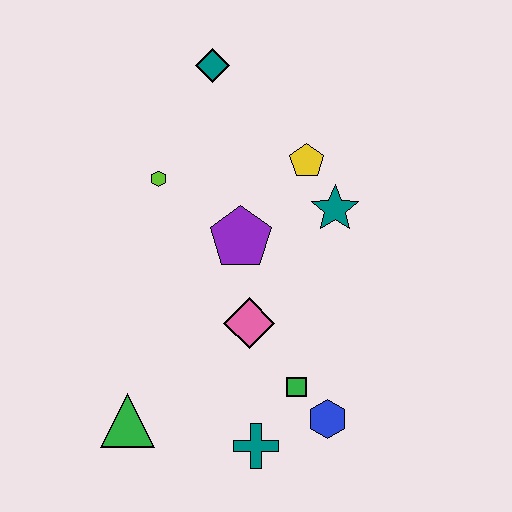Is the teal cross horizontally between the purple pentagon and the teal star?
Yes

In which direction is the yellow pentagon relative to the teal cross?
The yellow pentagon is above the teal cross.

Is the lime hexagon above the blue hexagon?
Yes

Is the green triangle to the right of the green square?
No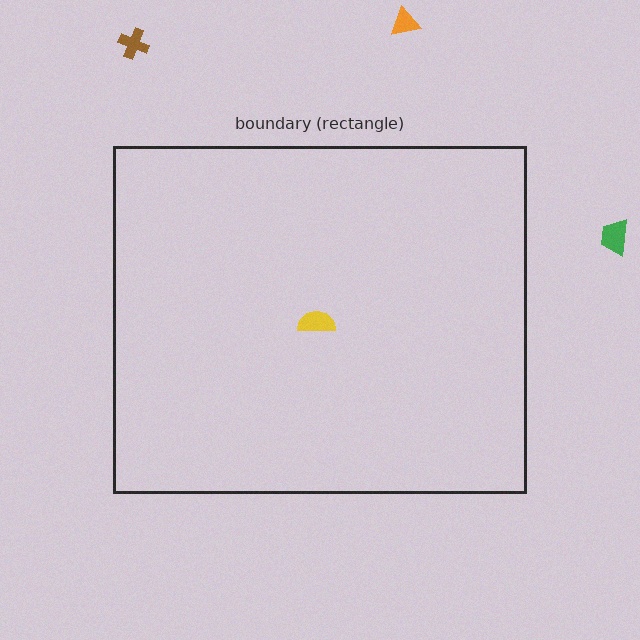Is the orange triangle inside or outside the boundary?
Outside.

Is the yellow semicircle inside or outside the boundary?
Inside.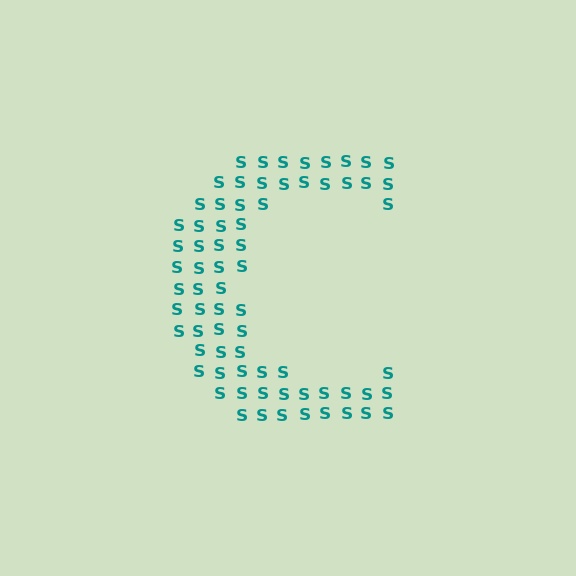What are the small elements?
The small elements are letter S's.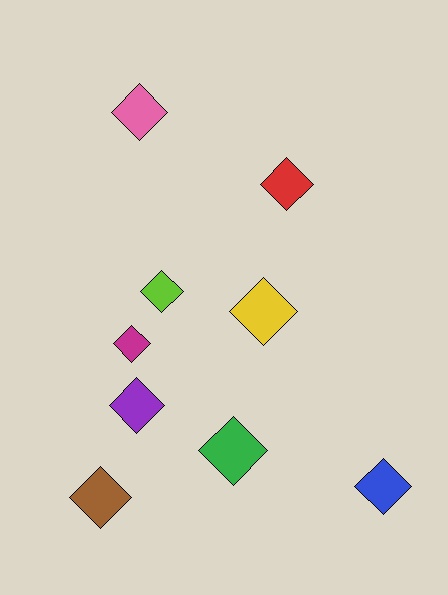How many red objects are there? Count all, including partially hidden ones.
There is 1 red object.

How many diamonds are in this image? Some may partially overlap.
There are 9 diamonds.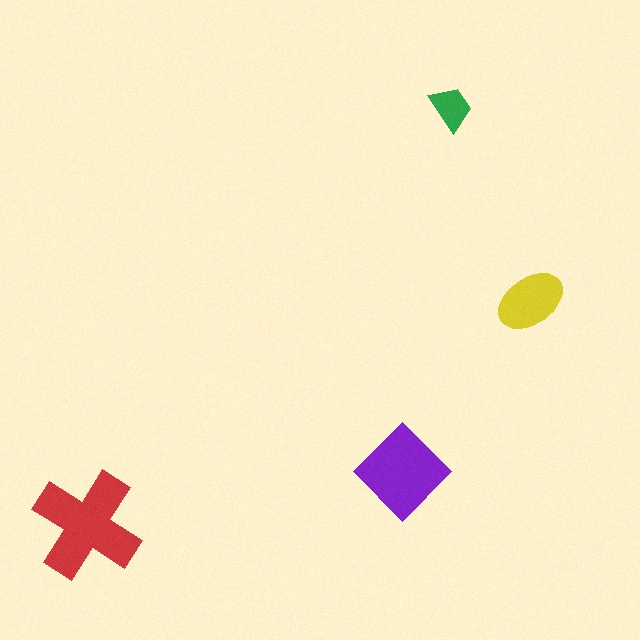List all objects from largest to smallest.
The red cross, the purple diamond, the yellow ellipse, the green trapezoid.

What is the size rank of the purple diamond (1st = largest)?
2nd.